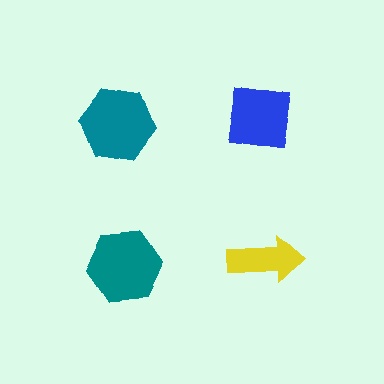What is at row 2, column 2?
A yellow arrow.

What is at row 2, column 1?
A teal hexagon.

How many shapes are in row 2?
2 shapes.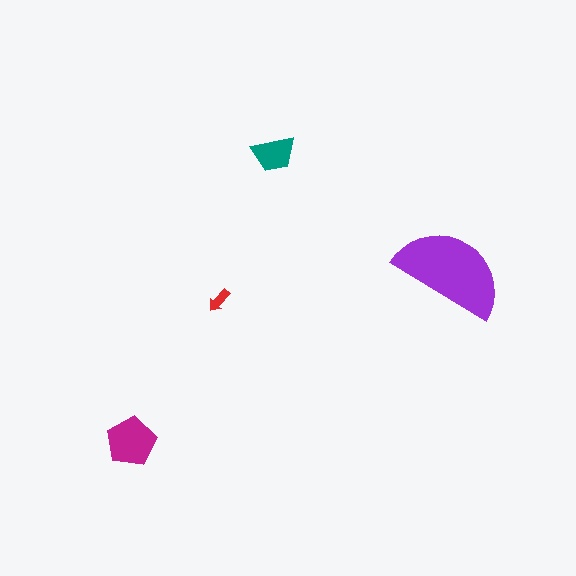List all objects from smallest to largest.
The red arrow, the teal trapezoid, the magenta pentagon, the purple semicircle.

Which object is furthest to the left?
The magenta pentagon is leftmost.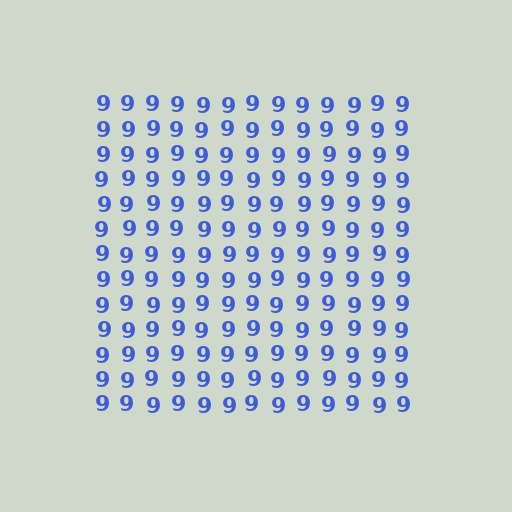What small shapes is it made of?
It is made of small digit 9's.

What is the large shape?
The large shape is a square.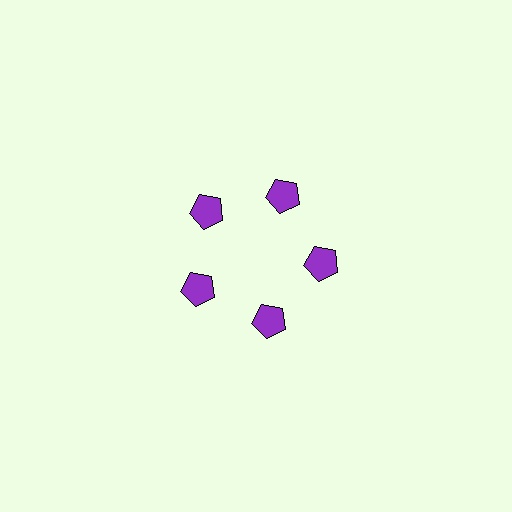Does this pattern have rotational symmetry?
Yes, this pattern has 5-fold rotational symmetry. It looks the same after rotating 72 degrees around the center.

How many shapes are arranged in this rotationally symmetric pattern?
There are 5 shapes, arranged in 5 groups of 1.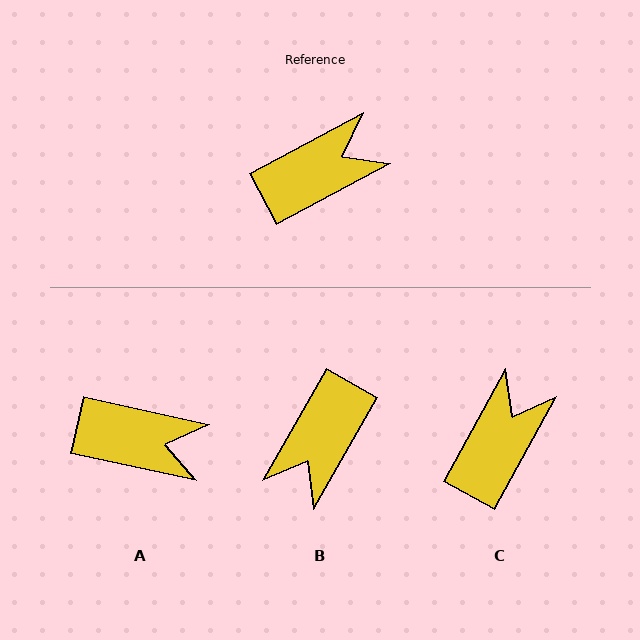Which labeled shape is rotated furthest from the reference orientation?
B, about 148 degrees away.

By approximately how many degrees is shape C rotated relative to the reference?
Approximately 33 degrees counter-clockwise.